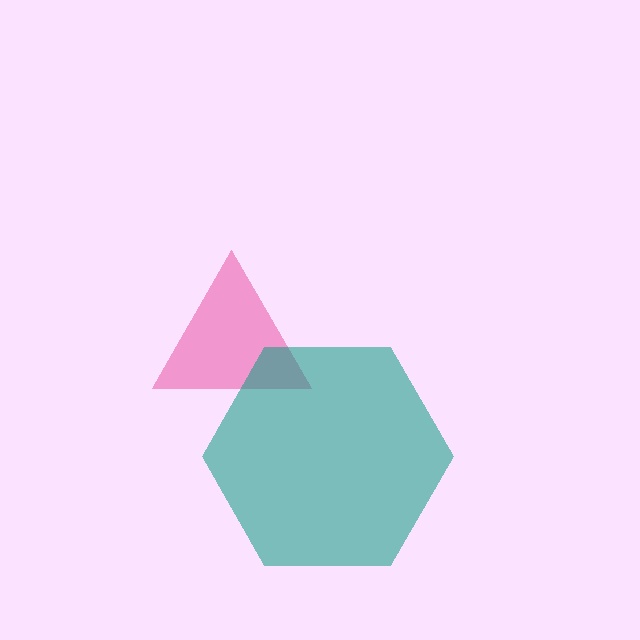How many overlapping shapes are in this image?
There are 2 overlapping shapes in the image.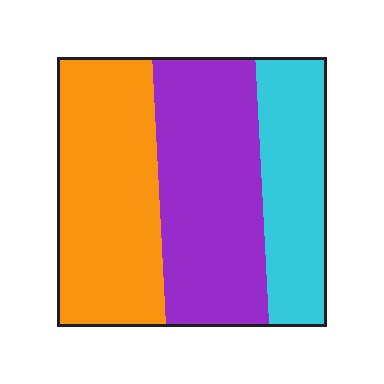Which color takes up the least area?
Cyan, at roughly 25%.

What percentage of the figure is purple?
Purple takes up about three eighths (3/8) of the figure.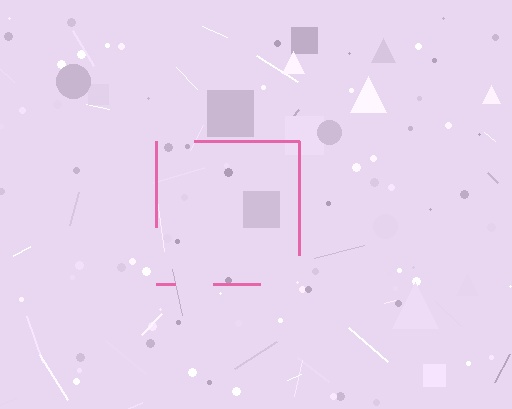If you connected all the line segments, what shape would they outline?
They would outline a square.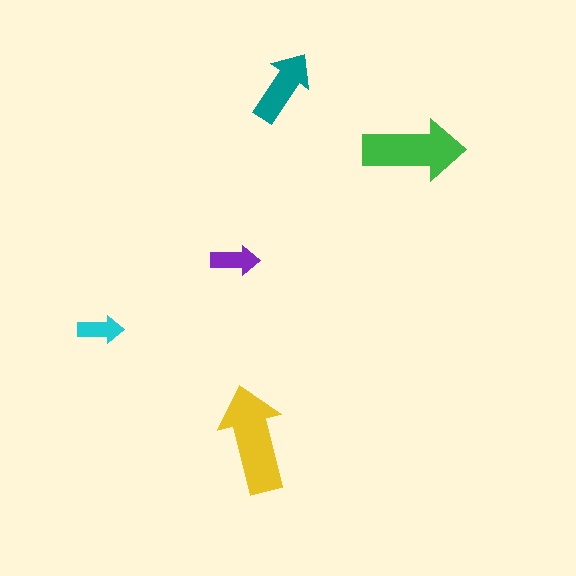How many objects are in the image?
There are 5 objects in the image.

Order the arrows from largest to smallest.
the yellow one, the green one, the teal one, the purple one, the cyan one.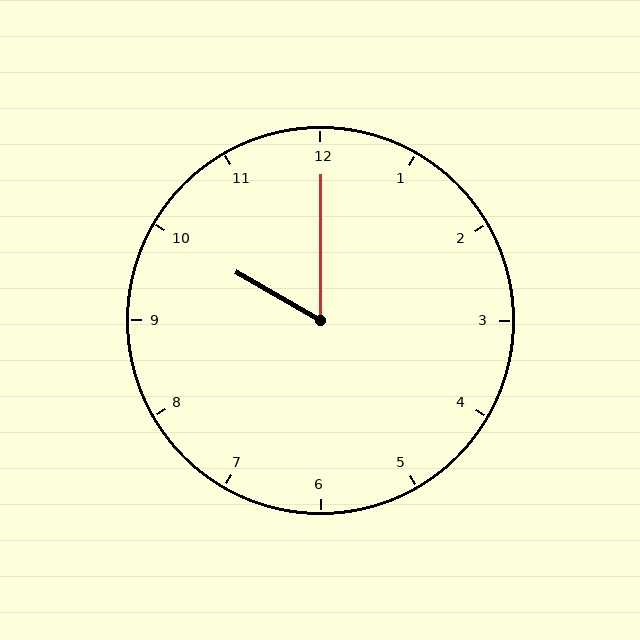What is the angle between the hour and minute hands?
Approximately 60 degrees.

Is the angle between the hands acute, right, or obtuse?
It is acute.